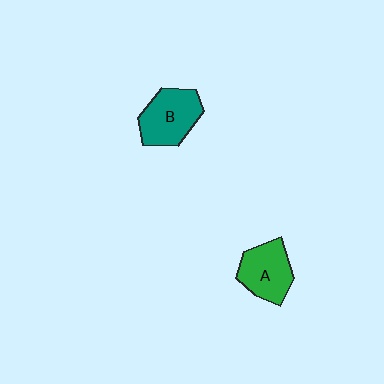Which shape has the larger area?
Shape B (teal).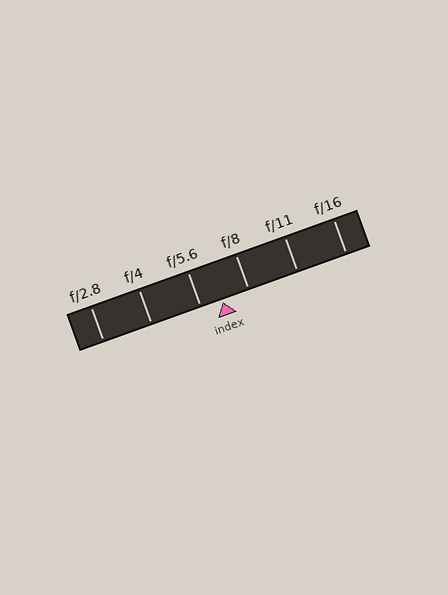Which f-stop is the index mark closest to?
The index mark is closest to f/5.6.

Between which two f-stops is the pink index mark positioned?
The index mark is between f/5.6 and f/8.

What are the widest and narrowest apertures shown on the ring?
The widest aperture shown is f/2.8 and the narrowest is f/16.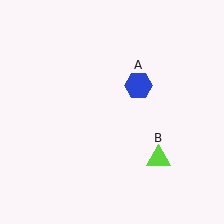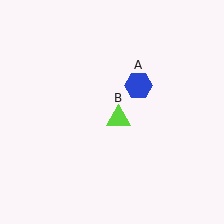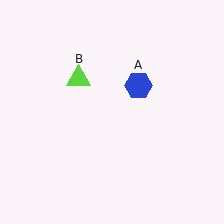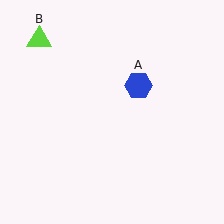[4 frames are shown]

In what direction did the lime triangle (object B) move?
The lime triangle (object B) moved up and to the left.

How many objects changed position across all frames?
1 object changed position: lime triangle (object B).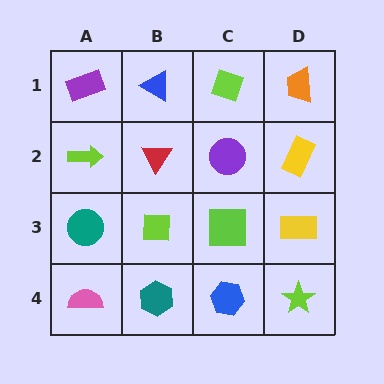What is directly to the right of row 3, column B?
A lime square.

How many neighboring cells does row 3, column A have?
3.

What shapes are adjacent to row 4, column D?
A yellow rectangle (row 3, column D), a blue hexagon (row 4, column C).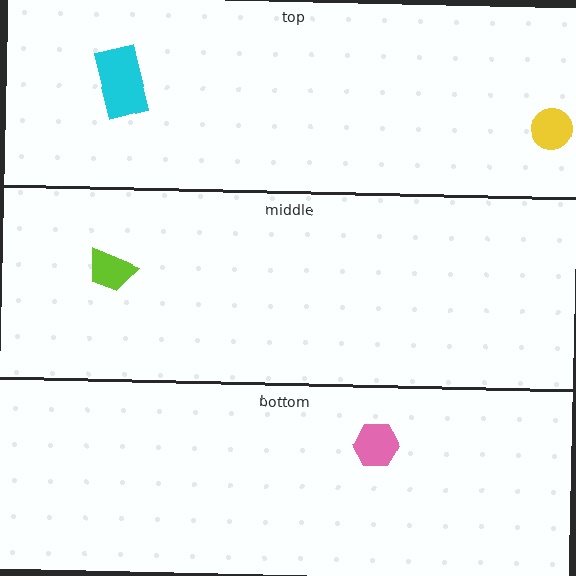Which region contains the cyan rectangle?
The top region.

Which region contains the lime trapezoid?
The middle region.